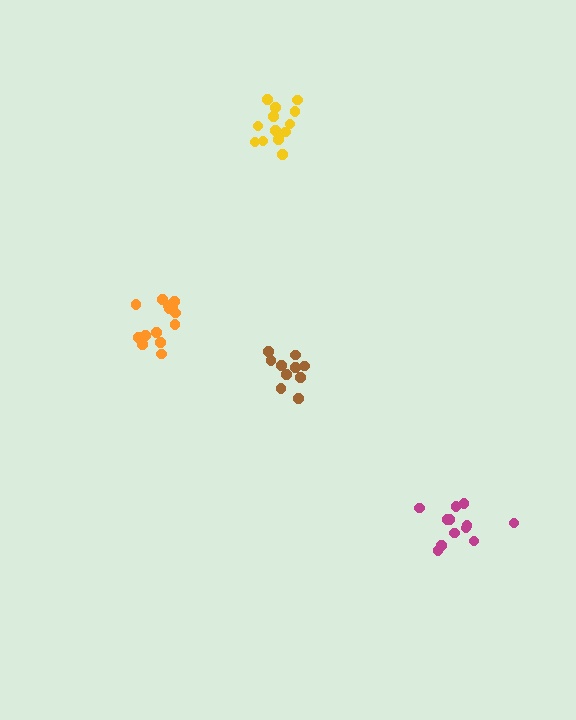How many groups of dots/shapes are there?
There are 4 groups.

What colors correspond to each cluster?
The clusters are colored: magenta, yellow, brown, orange.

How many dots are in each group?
Group 1: 12 dots, Group 2: 13 dots, Group 3: 10 dots, Group 4: 14 dots (49 total).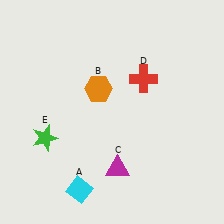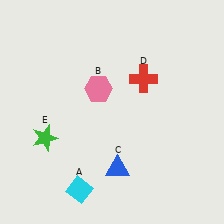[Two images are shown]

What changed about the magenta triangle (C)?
In Image 1, C is magenta. In Image 2, it changed to blue.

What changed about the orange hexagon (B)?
In Image 1, B is orange. In Image 2, it changed to pink.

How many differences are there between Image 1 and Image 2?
There are 2 differences between the two images.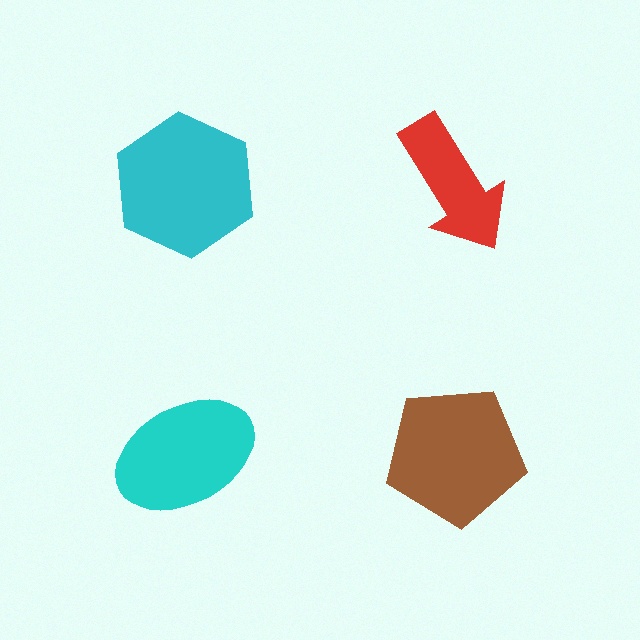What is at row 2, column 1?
A cyan ellipse.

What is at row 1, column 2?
A red arrow.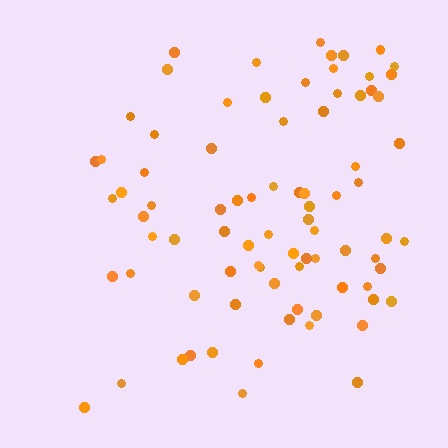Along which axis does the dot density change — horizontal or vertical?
Horizontal.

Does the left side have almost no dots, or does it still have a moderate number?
Still a moderate number, just noticeably fewer than the right.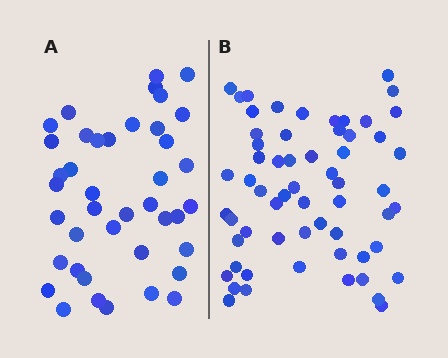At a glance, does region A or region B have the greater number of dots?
Region B (the right region) has more dots.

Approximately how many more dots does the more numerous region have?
Region B has approximately 20 more dots than region A.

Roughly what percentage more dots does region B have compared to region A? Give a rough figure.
About 45% more.